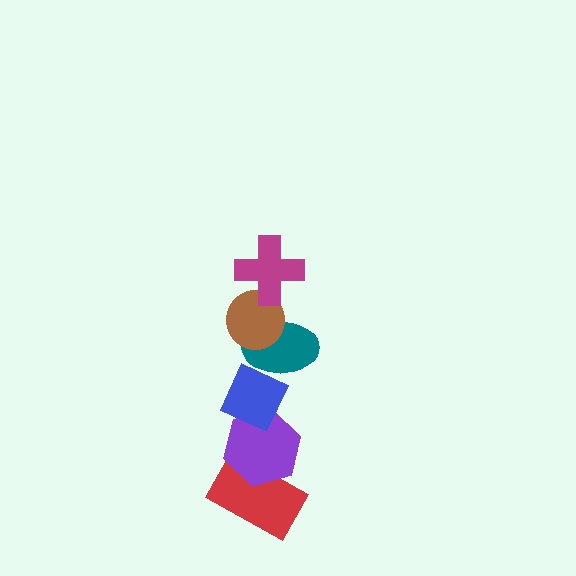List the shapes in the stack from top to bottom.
From top to bottom: the magenta cross, the brown circle, the teal ellipse, the blue diamond, the purple hexagon, the red rectangle.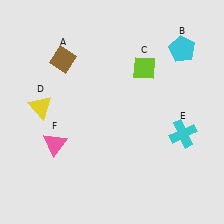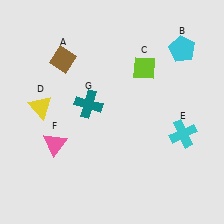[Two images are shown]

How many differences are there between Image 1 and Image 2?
There is 1 difference between the two images.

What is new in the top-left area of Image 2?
A teal cross (G) was added in the top-left area of Image 2.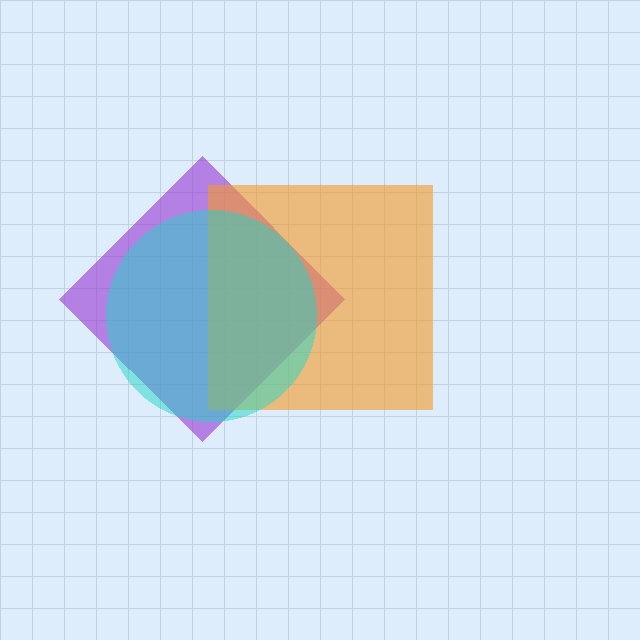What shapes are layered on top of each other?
The layered shapes are: a purple diamond, an orange square, a cyan circle.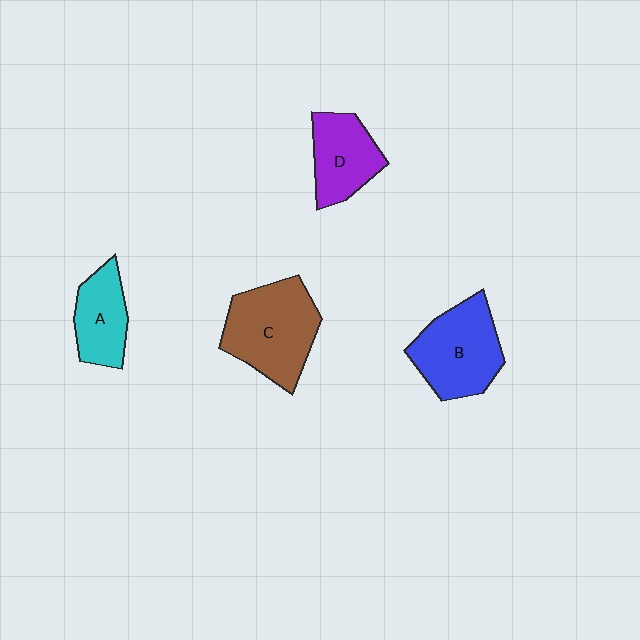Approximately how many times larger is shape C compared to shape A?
Approximately 1.7 times.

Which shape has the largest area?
Shape C (brown).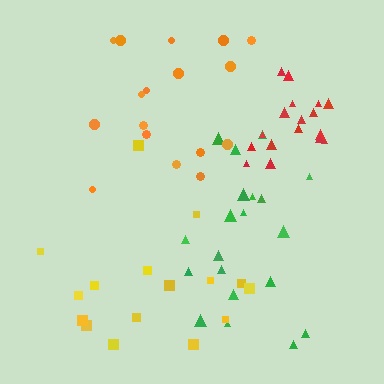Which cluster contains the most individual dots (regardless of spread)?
Green (20).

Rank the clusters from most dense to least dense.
red, green, yellow, orange.